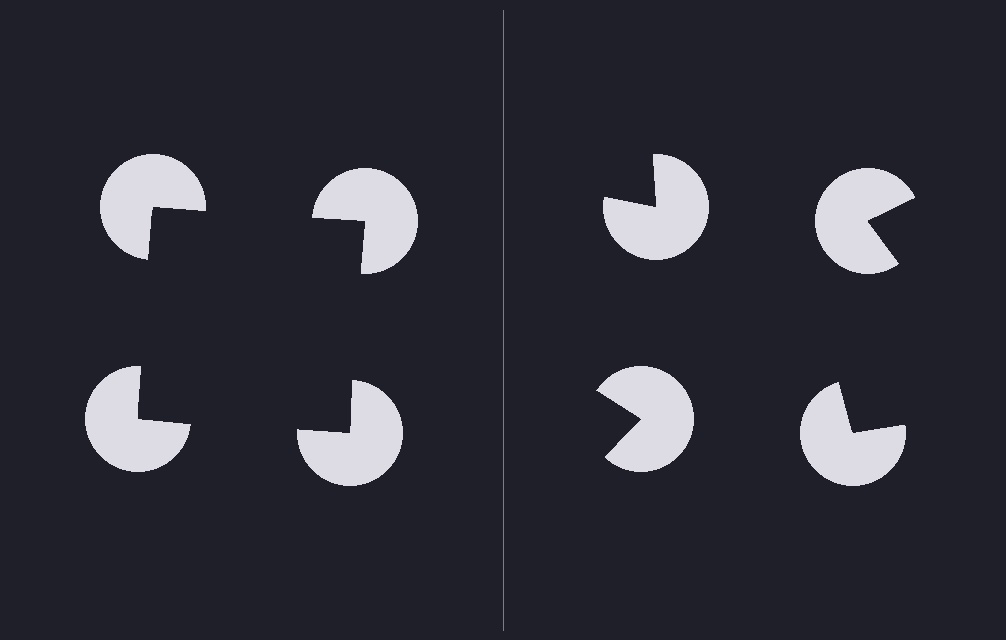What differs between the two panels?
The pac-man discs are positioned identically on both sides; only the wedge orientations differ. On the left they align to a square; on the right they are misaligned.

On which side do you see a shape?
An illusory square appears on the left side. On the right side the wedge cuts are rotated, so no coherent shape forms.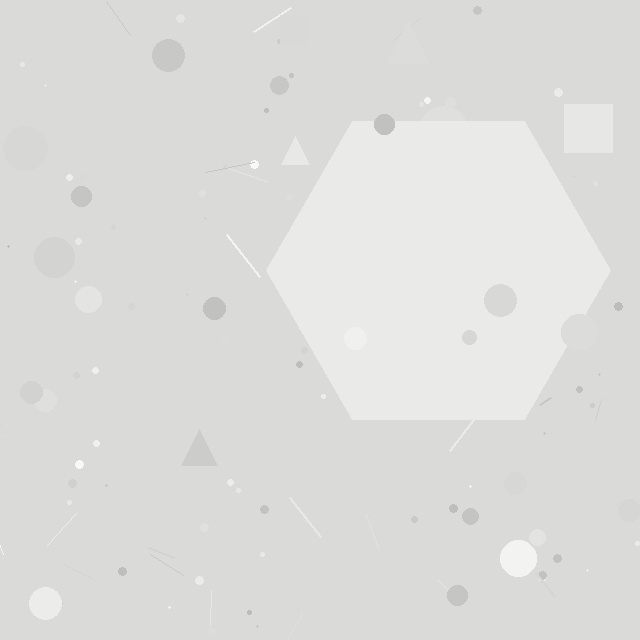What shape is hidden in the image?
A hexagon is hidden in the image.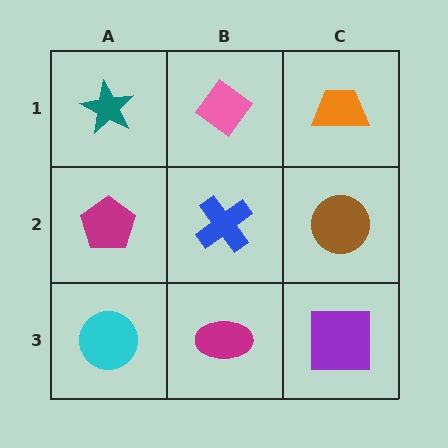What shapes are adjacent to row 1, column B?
A blue cross (row 2, column B), a teal star (row 1, column A), an orange trapezoid (row 1, column C).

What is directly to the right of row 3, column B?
A purple square.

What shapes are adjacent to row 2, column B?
A pink diamond (row 1, column B), a magenta ellipse (row 3, column B), a magenta pentagon (row 2, column A), a brown circle (row 2, column C).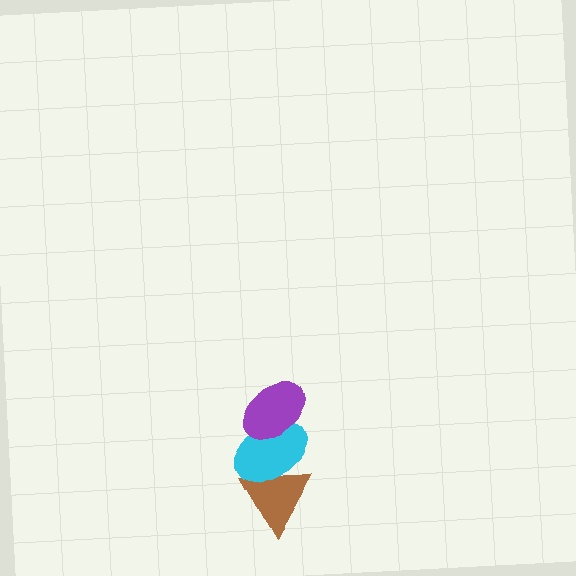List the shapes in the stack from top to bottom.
From top to bottom: the purple ellipse, the cyan ellipse, the brown triangle.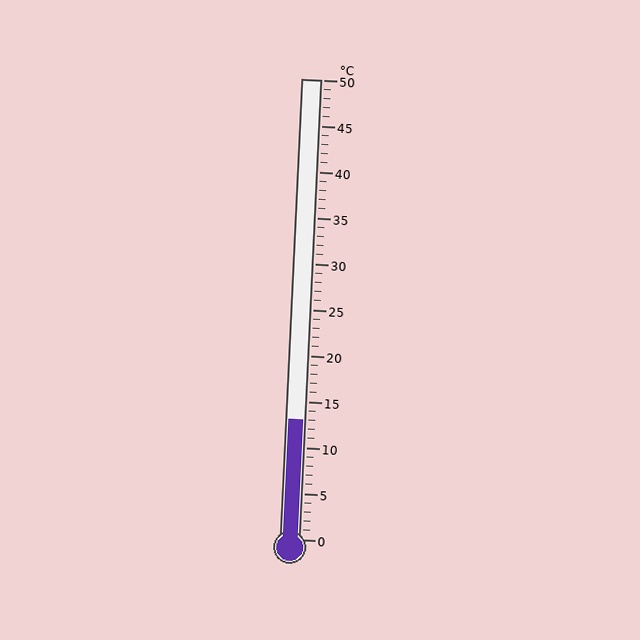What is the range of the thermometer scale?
The thermometer scale ranges from 0°C to 50°C.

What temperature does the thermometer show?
The thermometer shows approximately 13°C.